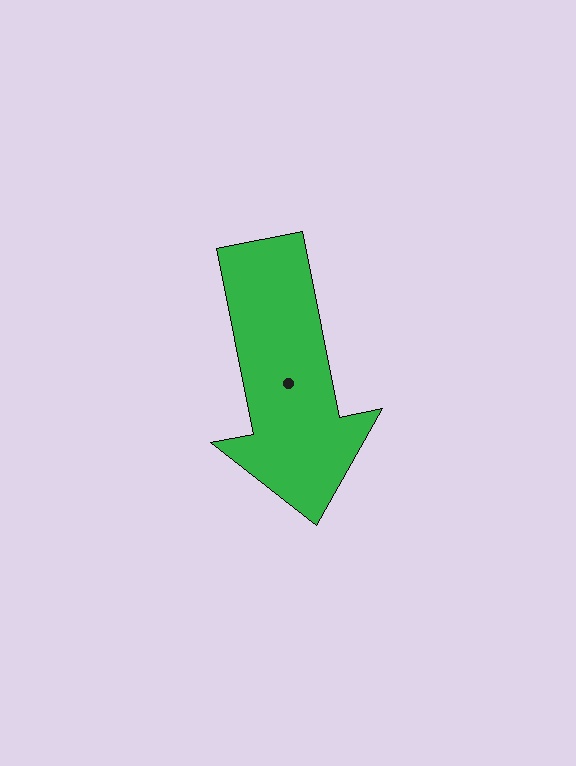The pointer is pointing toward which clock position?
Roughly 6 o'clock.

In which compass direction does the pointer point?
South.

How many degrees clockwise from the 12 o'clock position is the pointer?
Approximately 169 degrees.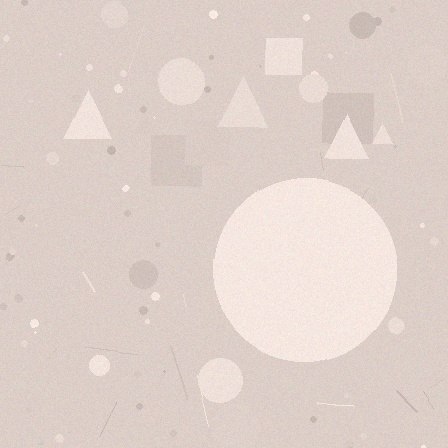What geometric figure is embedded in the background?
A circle is embedded in the background.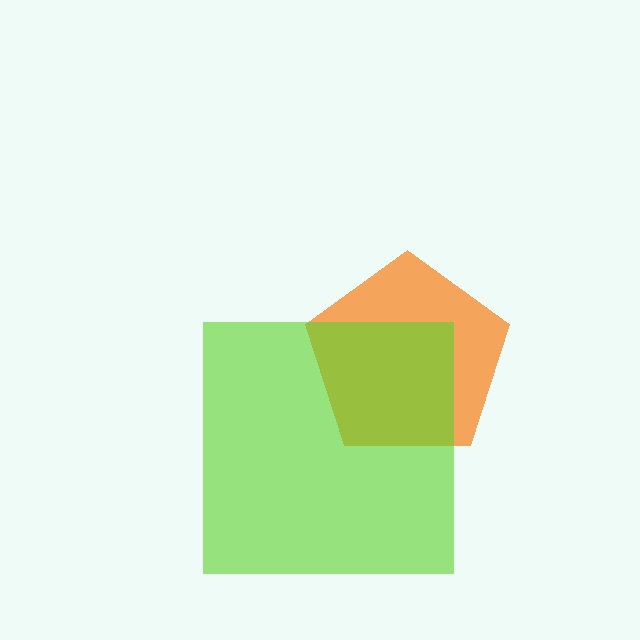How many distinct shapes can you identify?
There are 2 distinct shapes: an orange pentagon, a lime square.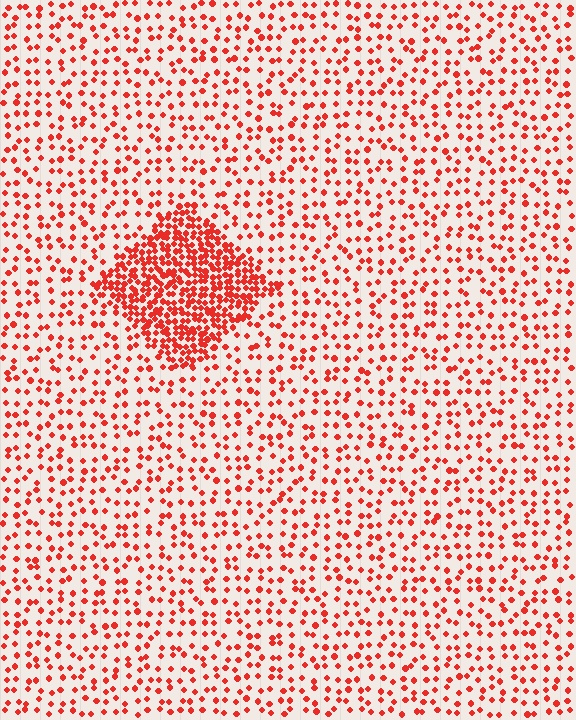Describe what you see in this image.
The image contains small red elements arranged at two different densities. A diamond-shaped region is visible where the elements are more densely packed than the surrounding area.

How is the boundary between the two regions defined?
The boundary is defined by a change in element density (approximately 3.0x ratio). All elements are the same color, size, and shape.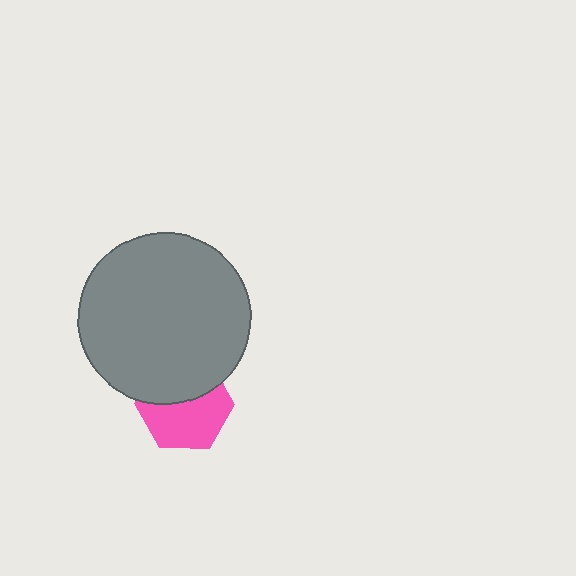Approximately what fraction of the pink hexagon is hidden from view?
Roughly 43% of the pink hexagon is hidden behind the gray circle.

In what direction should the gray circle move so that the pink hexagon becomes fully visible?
The gray circle should move up. That is the shortest direction to clear the overlap and leave the pink hexagon fully visible.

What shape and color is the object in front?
The object in front is a gray circle.